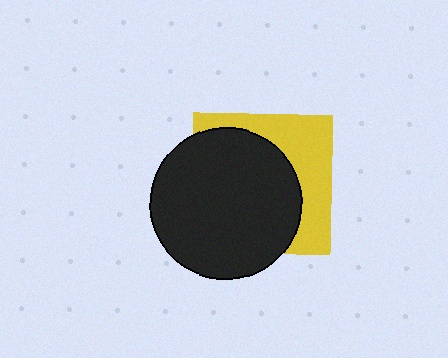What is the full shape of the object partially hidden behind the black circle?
The partially hidden object is a yellow square.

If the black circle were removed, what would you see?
You would see the complete yellow square.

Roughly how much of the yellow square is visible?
A small part of it is visible (roughly 36%).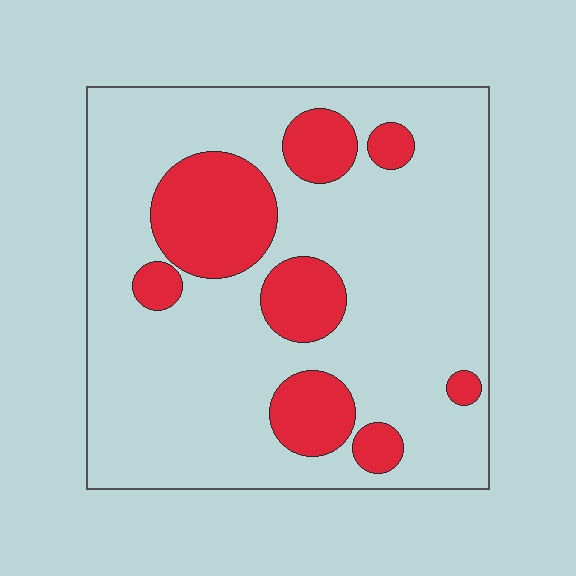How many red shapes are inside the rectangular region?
8.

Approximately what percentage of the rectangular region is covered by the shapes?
Approximately 20%.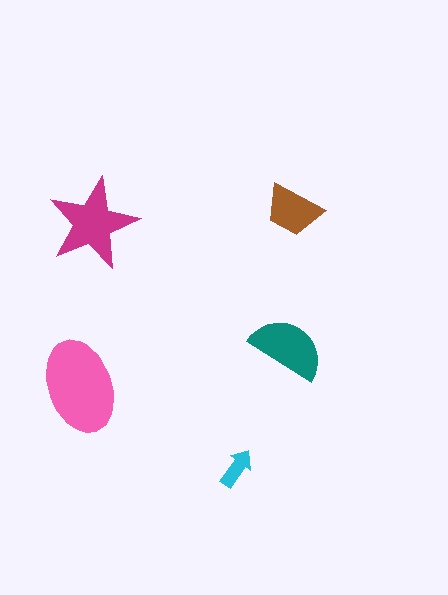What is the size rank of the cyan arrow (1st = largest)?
5th.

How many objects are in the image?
There are 5 objects in the image.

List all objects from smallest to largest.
The cyan arrow, the brown trapezoid, the teal semicircle, the magenta star, the pink ellipse.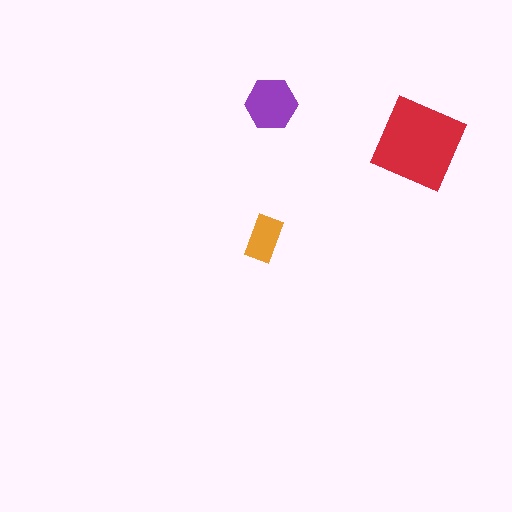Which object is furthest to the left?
The orange rectangle is leftmost.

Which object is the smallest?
The orange rectangle.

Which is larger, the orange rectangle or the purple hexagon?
The purple hexagon.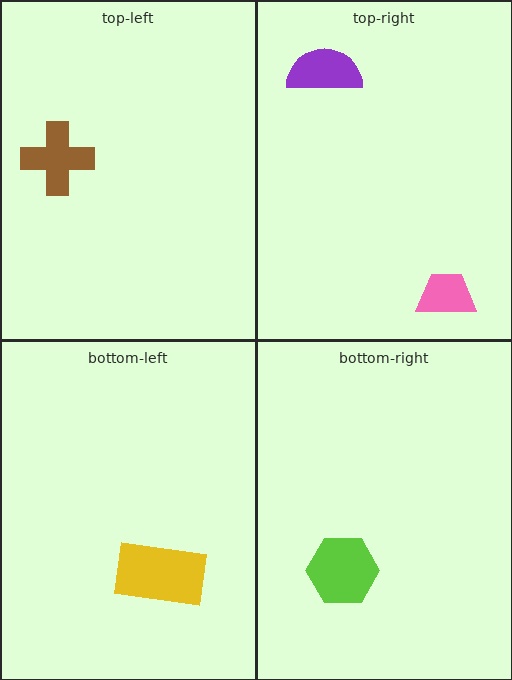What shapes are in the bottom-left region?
The yellow rectangle.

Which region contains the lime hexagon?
The bottom-right region.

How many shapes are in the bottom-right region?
1.